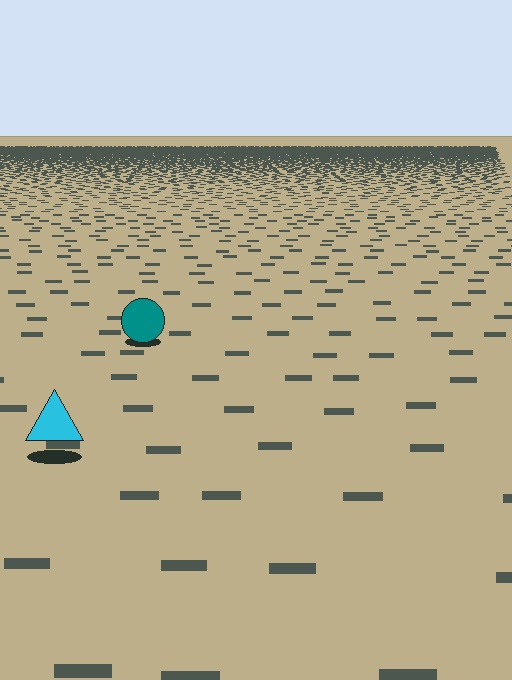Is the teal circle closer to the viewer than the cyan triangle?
No. The cyan triangle is closer — you can tell from the texture gradient: the ground texture is coarser near it.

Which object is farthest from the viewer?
The teal circle is farthest from the viewer. It appears smaller and the ground texture around it is denser.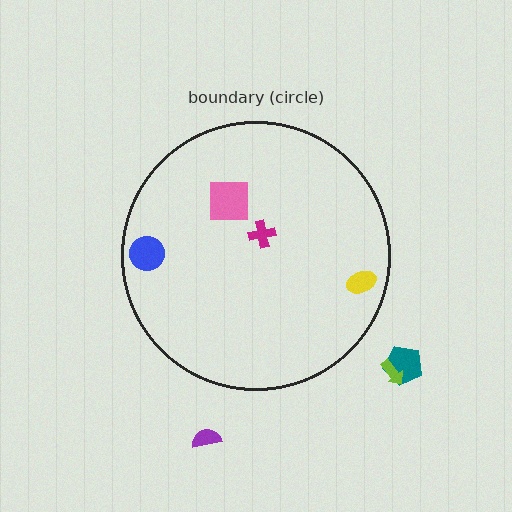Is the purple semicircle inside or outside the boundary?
Outside.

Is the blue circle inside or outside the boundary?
Inside.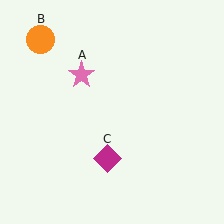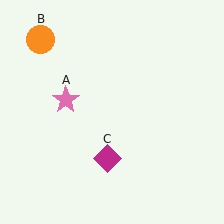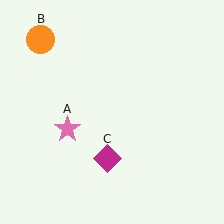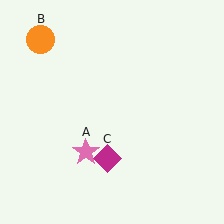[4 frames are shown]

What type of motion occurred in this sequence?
The pink star (object A) rotated counterclockwise around the center of the scene.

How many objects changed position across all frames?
1 object changed position: pink star (object A).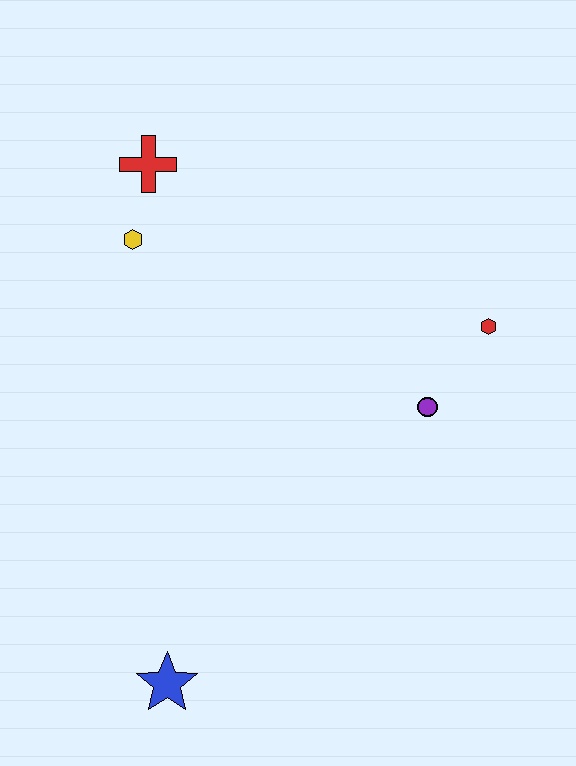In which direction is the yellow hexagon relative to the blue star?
The yellow hexagon is above the blue star.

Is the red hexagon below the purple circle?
No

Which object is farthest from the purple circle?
The blue star is farthest from the purple circle.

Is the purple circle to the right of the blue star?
Yes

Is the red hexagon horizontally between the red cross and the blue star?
No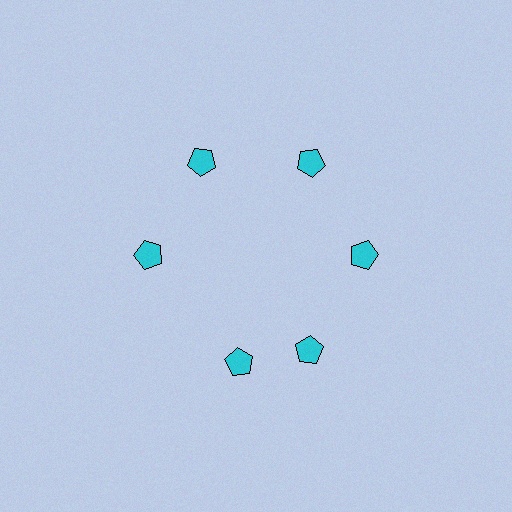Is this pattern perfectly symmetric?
No. The 6 cyan pentagons are arranged in a ring, but one element near the 7 o'clock position is rotated out of alignment along the ring, breaking the 6-fold rotational symmetry.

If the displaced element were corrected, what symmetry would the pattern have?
It would have 6-fold rotational symmetry — the pattern would map onto itself every 60 degrees.